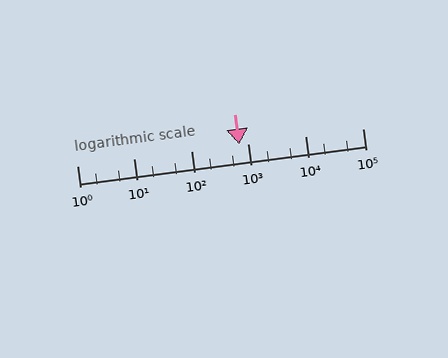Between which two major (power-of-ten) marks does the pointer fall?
The pointer is between 100 and 1000.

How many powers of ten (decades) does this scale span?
The scale spans 5 decades, from 1 to 100000.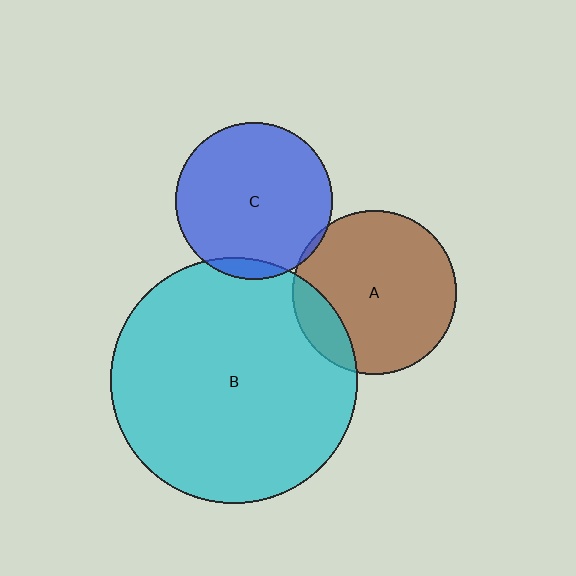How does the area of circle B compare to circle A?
Approximately 2.3 times.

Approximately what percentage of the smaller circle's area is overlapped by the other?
Approximately 5%.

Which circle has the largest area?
Circle B (cyan).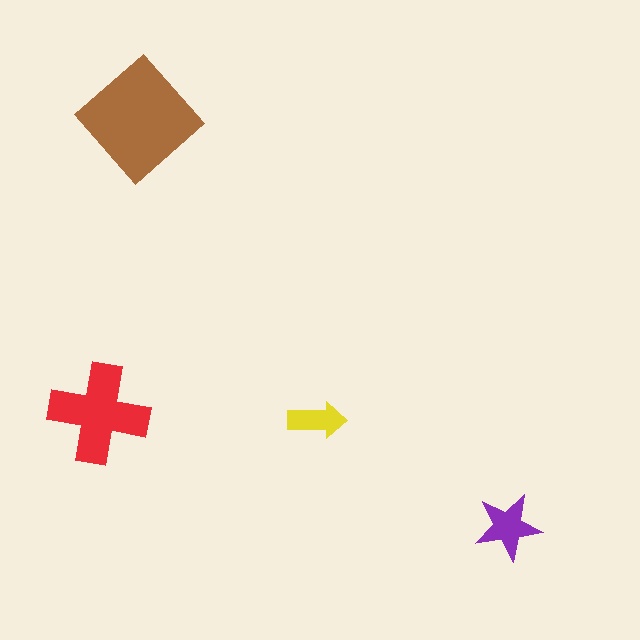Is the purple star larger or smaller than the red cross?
Smaller.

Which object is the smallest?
The yellow arrow.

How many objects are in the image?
There are 4 objects in the image.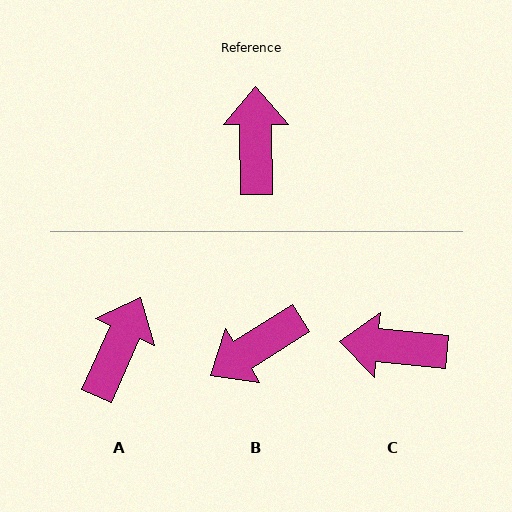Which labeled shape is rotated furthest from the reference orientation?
B, about 122 degrees away.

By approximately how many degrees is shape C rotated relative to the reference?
Approximately 83 degrees counter-clockwise.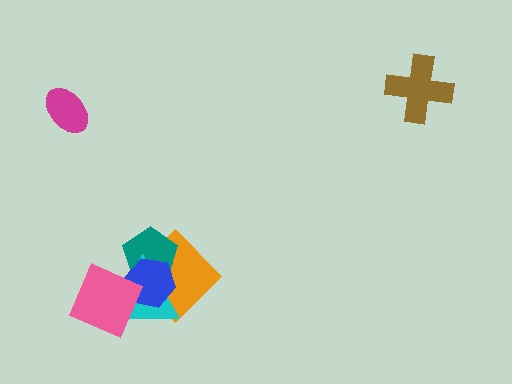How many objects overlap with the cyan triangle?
4 objects overlap with the cyan triangle.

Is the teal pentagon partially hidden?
Yes, it is partially covered by another shape.